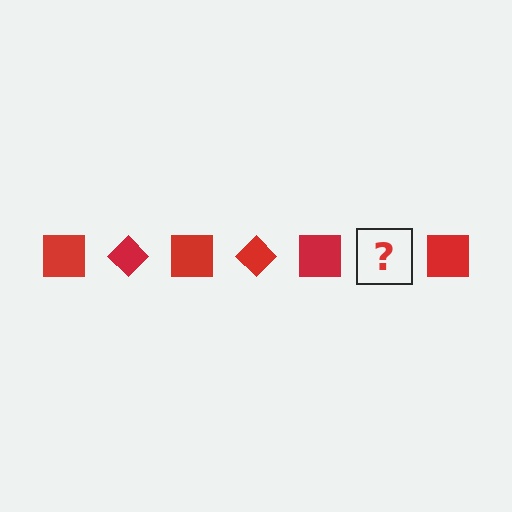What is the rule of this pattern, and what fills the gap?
The rule is that the pattern cycles through square, diamond shapes in red. The gap should be filled with a red diamond.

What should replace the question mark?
The question mark should be replaced with a red diamond.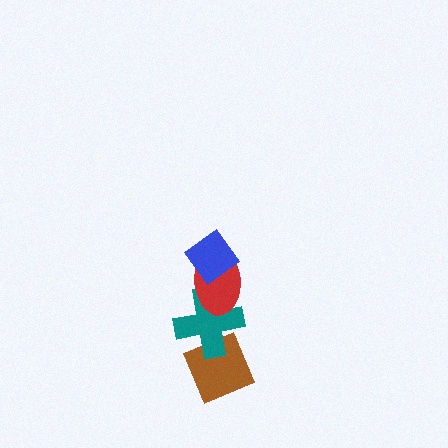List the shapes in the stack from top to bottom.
From top to bottom: the blue diamond, the red ellipse, the teal cross, the brown diamond.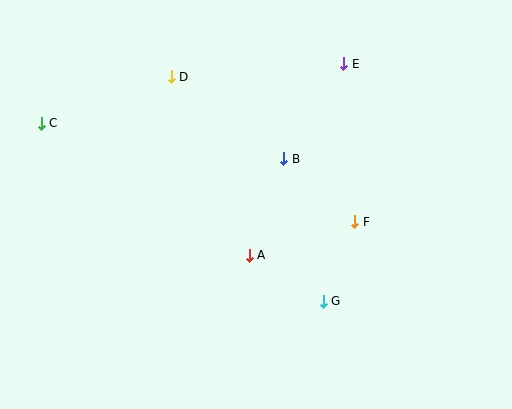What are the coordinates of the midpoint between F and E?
The midpoint between F and E is at (349, 143).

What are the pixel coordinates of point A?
Point A is at (249, 255).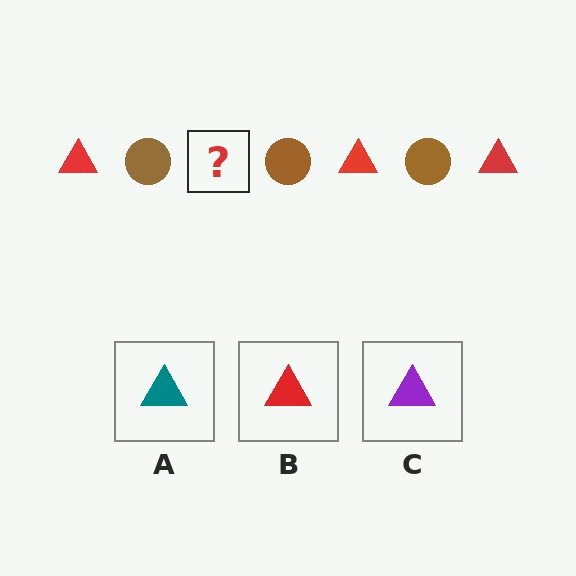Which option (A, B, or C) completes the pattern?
B.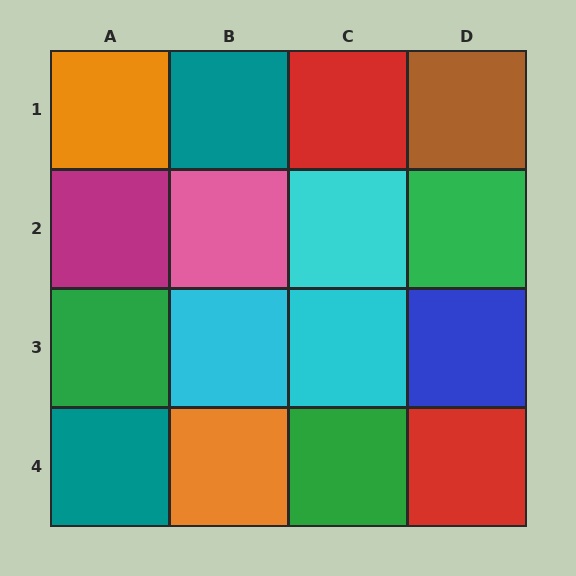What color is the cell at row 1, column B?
Teal.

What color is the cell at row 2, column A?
Magenta.